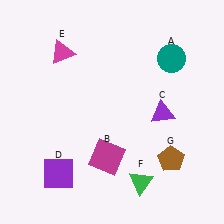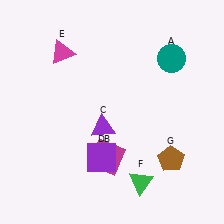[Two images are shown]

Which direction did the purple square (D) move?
The purple square (D) moved right.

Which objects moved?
The objects that moved are: the purple triangle (C), the purple square (D).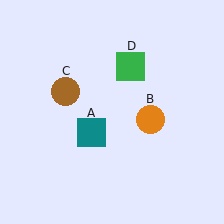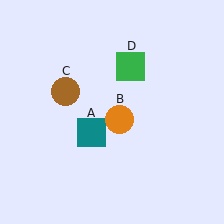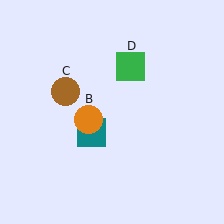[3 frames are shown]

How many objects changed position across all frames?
1 object changed position: orange circle (object B).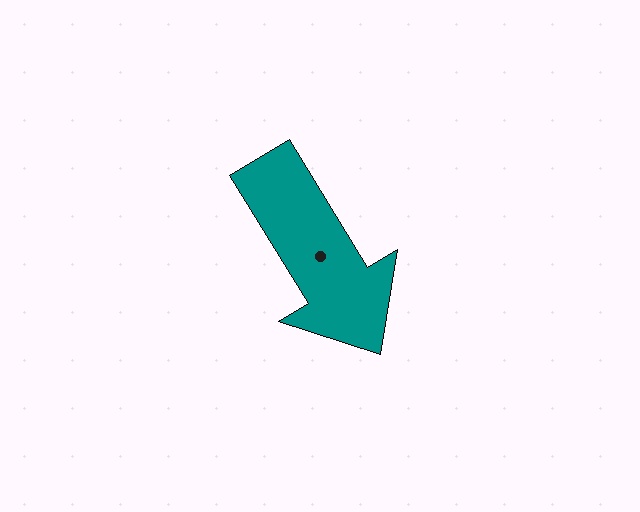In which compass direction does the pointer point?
Southeast.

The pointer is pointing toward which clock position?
Roughly 5 o'clock.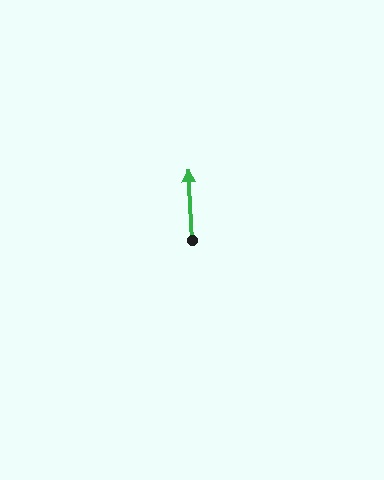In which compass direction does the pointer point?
North.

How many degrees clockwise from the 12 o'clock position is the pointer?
Approximately 357 degrees.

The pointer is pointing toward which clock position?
Roughly 12 o'clock.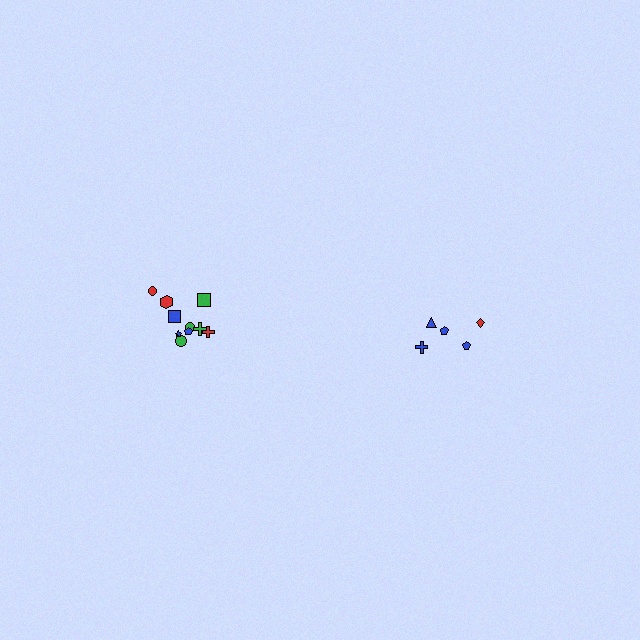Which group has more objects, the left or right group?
The left group.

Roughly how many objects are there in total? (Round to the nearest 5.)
Roughly 15 objects in total.